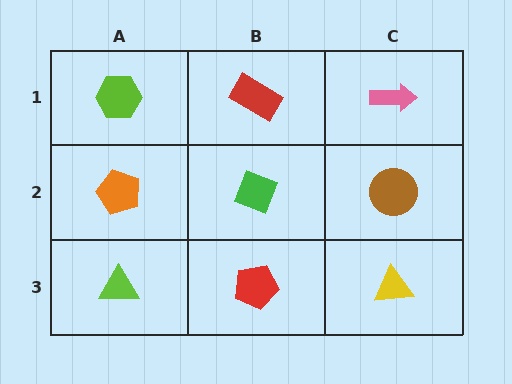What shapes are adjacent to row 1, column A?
An orange pentagon (row 2, column A), a red rectangle (row 1, column B).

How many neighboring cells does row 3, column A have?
2.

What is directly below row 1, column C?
A brown circle.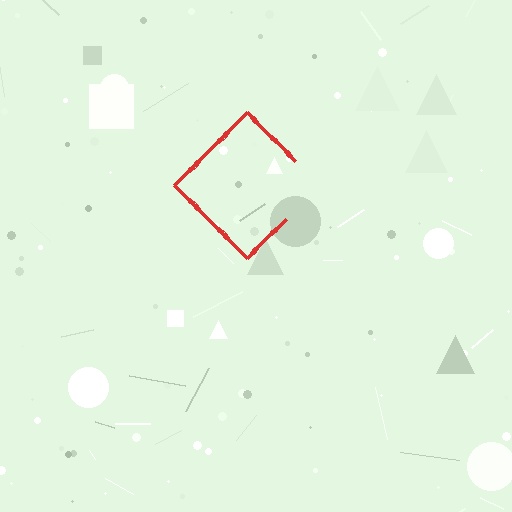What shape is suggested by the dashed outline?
The dashed outline suggests a diamond.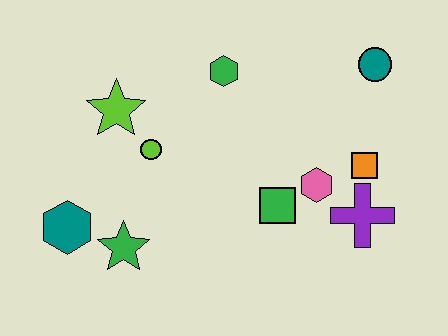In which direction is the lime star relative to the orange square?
The lime star is to the left of the orange square.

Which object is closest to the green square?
The pink hexagon is closest to the green square.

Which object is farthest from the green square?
The teal hexagon is farthest from the green square.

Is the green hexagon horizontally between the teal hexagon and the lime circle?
No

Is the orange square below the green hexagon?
Yes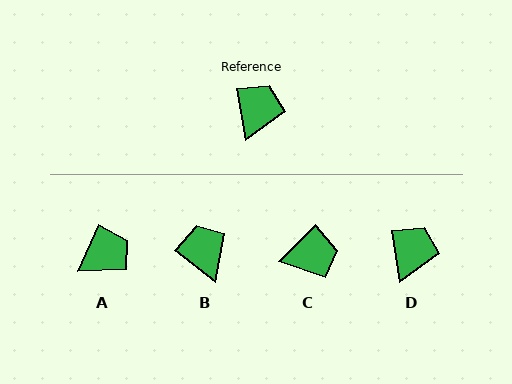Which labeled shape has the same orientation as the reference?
D.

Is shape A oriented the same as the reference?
No, it is off by about 34 degrees.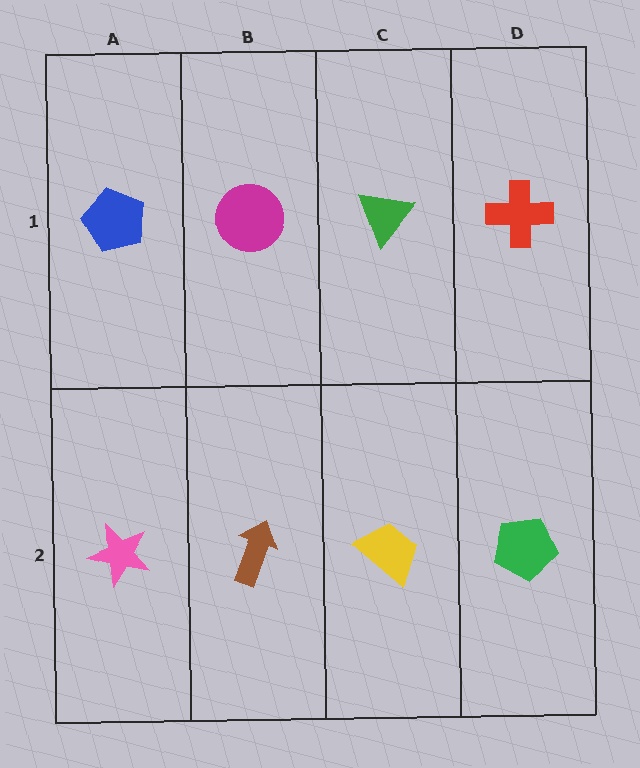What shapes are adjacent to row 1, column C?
A yellow trapezoid (row 2, column C), a magenta circle (row 1, column B), a red cross (row 1, column D).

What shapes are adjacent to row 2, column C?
A green triangle (row 1, column C), a brown arrow (row 2, column B), a green pentagon (row 2, column D).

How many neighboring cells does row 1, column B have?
3.